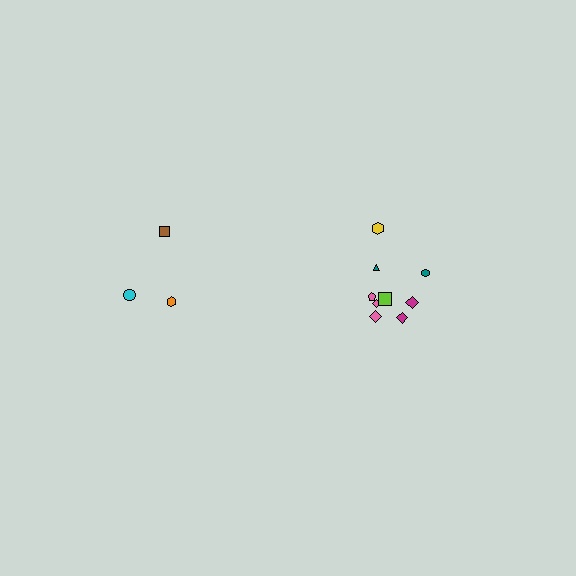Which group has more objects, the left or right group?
The right group.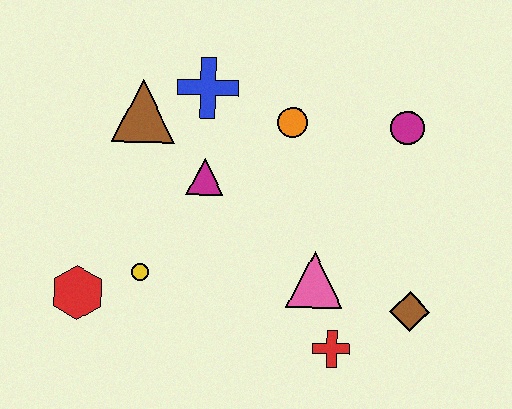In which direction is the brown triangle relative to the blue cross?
The brown triangle is to the left of the blue cross.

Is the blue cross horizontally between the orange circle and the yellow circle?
Yes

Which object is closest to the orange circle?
The blue cross is closest to the orange circle.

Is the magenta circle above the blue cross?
No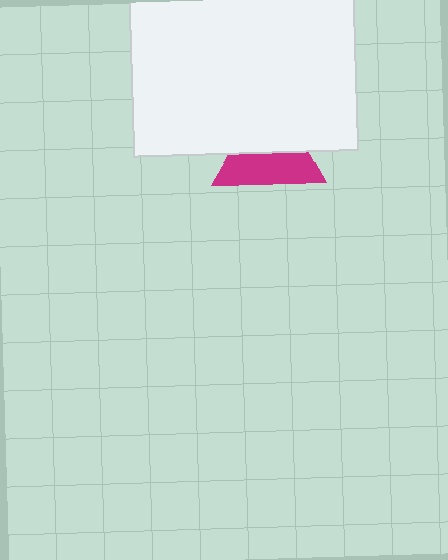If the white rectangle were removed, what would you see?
You would see the complete magenta triangle.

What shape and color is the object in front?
The object in front is a white rectangle.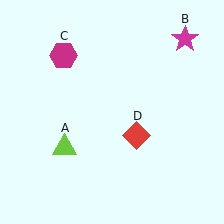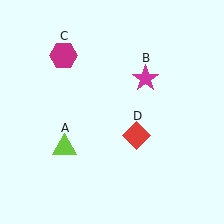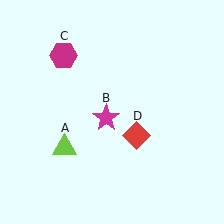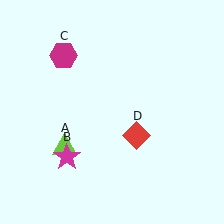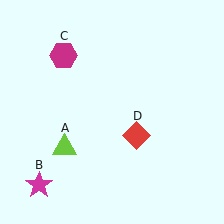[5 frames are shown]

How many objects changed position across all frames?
1 object changed position: magenta star (object B).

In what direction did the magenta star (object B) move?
The magenta star (object B) moved down and to the left.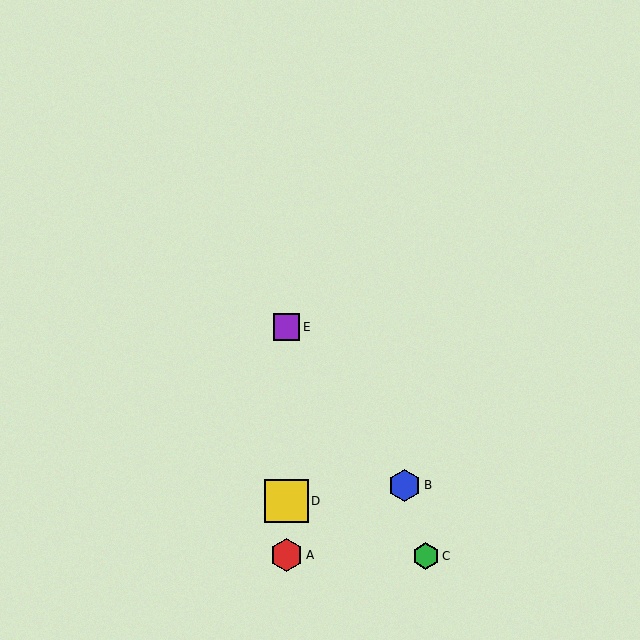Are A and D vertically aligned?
Yes, both are at x≈287.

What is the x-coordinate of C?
Object C is at x≈426.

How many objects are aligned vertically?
3 objects (A, D, E) are aligned vertically.